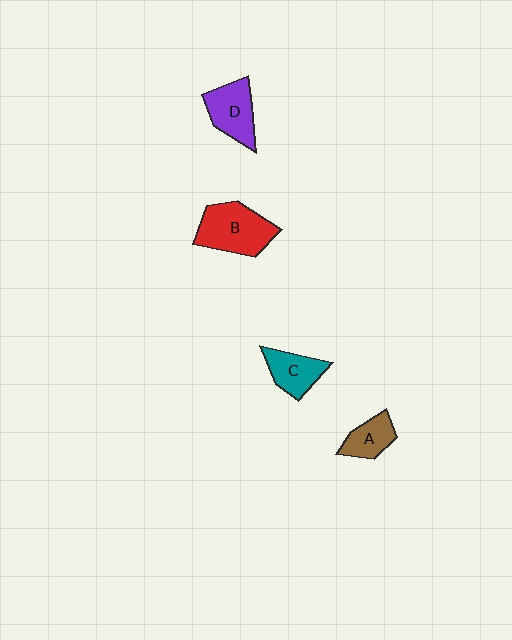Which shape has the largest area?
Shape B (red).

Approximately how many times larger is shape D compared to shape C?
Approximately 1.2 times.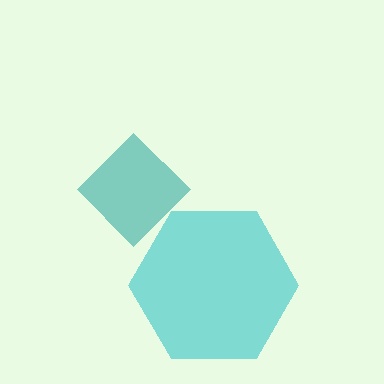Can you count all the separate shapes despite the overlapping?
Yes, there are 2 separate shapes.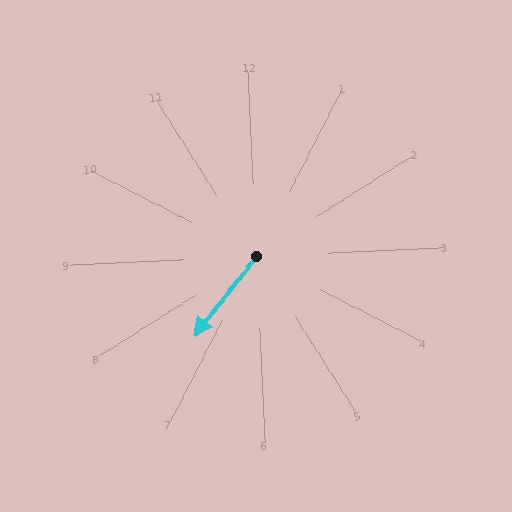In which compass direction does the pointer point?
Southwest.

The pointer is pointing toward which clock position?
Roughly 7 o'clock.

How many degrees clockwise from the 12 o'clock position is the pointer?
Approximately 220 degrees.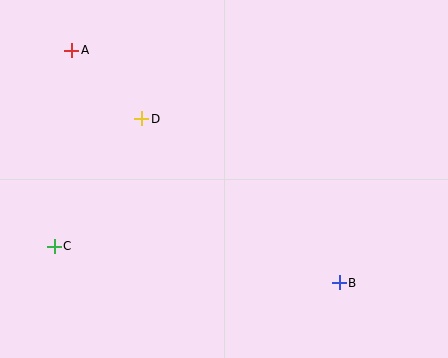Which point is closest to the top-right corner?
Point B is closest to the top-right corner.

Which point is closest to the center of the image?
Point D at (142, 119) is closest to the center.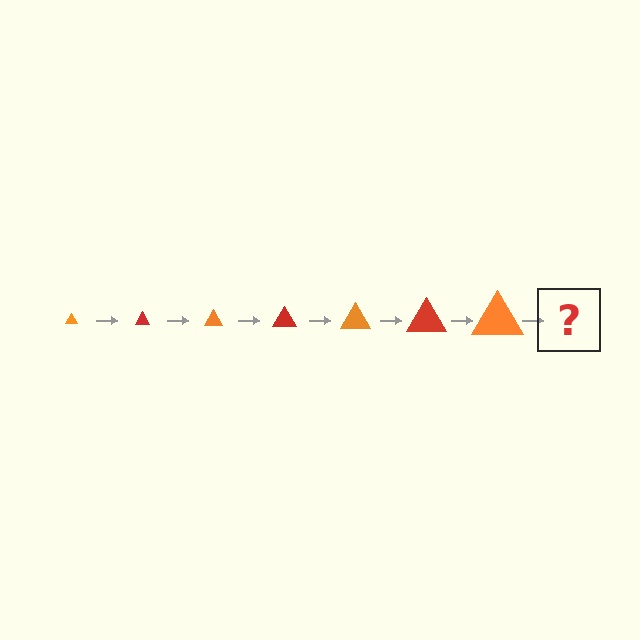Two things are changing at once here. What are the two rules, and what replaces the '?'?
The two rules are that the triangle grows larger each step and the color cycles through orange and red. The '?' should be a red triangle, larger than the previous one.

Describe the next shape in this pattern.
It should be a red triangle, larger than the previous one.